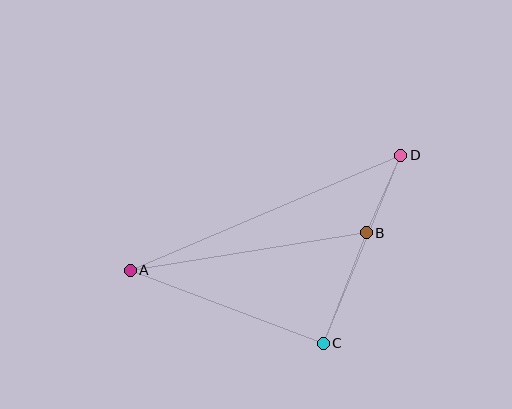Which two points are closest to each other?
Points B and D are closest to each other.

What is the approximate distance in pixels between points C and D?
The distance between C and D is approximately 203 pixels.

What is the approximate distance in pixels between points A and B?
The distance between A and B is approximately 239 pixels.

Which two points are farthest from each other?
Points A and D are farthest from each other.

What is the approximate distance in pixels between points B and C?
The distance between B and C is approximately 119 pixels.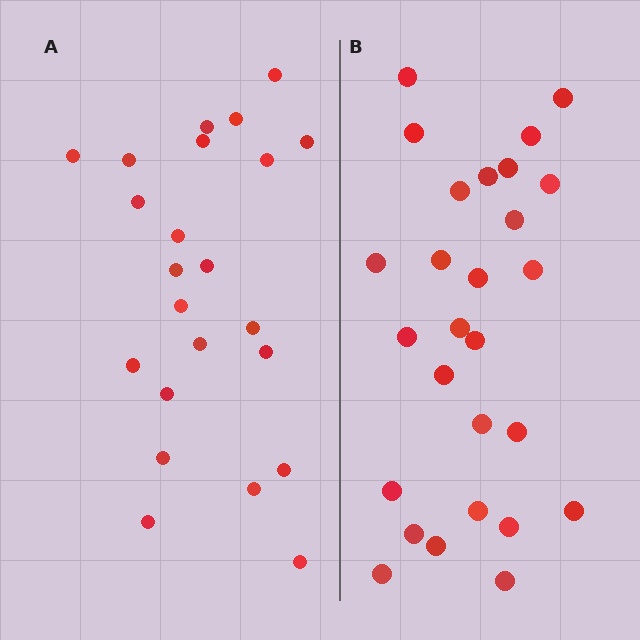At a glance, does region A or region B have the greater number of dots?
Region B (the right region) has more dots.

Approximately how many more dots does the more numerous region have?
Region B has about 4 more dots than region A.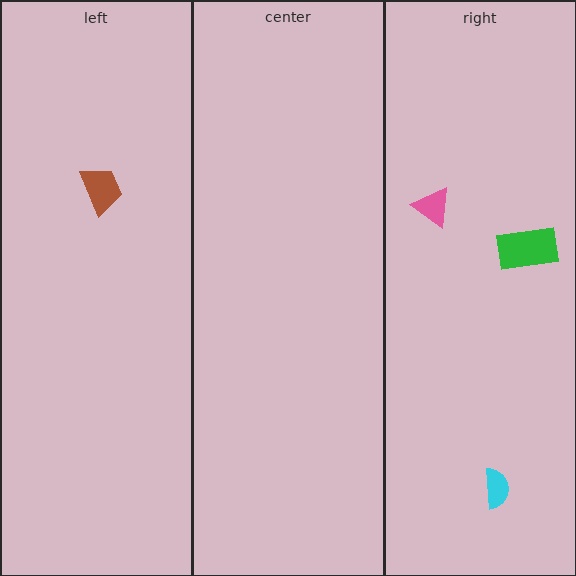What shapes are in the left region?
The brown trapezoid.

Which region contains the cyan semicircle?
The right region.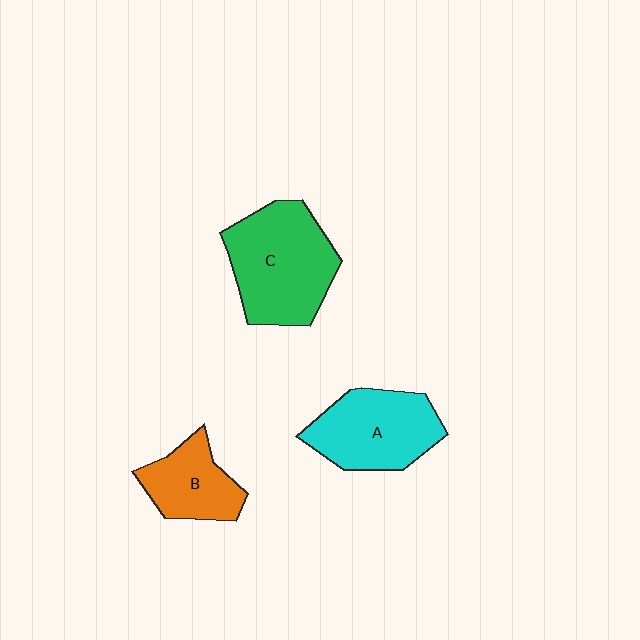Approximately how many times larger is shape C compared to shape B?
Approximately 1.8 times.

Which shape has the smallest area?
Shape B (orange).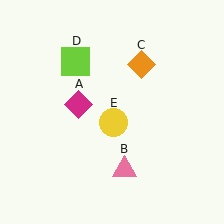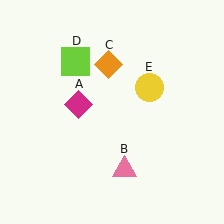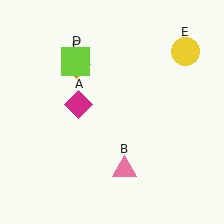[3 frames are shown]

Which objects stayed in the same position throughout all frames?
Magenta diamond (object A) and pink triangle (object B) and lime square (object D) remained stationary.